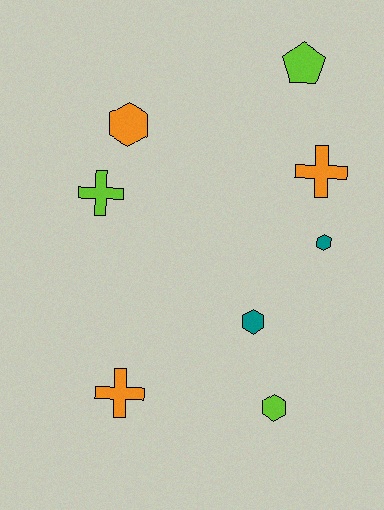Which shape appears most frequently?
Hexagon, with 4 objects.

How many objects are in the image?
There are 8 objects.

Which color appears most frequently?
Orange, with 3 objects.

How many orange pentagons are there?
There are no orange pentagons.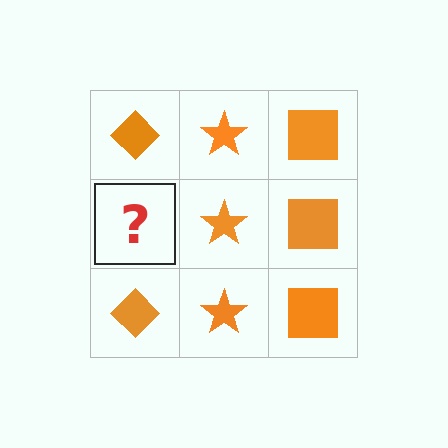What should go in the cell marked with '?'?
The missing cell should contain an orange diamond.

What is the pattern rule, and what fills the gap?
The rule is that each column has a consistent shape. The gap should be filled with an orange diamond.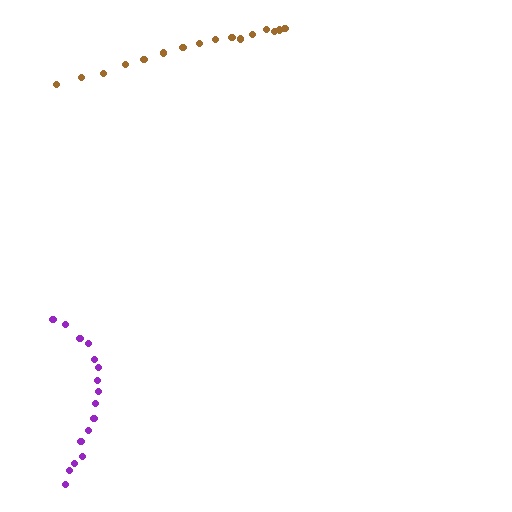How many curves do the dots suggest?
There are 2 distinct paths.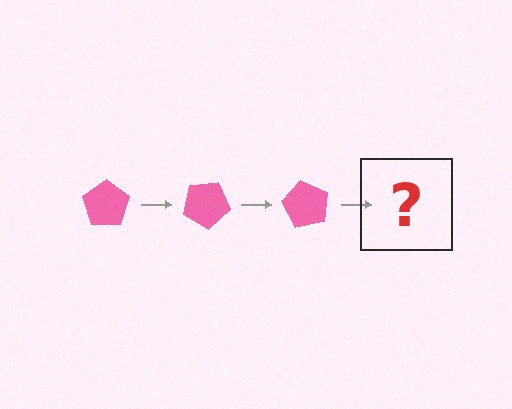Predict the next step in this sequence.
The next step is a pink pentagon rotated 90 degrees.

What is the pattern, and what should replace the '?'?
The pattern is that the pentagon rotates 30 degrees each step. The '?' should be a pink pentagon rotated 90 degrees.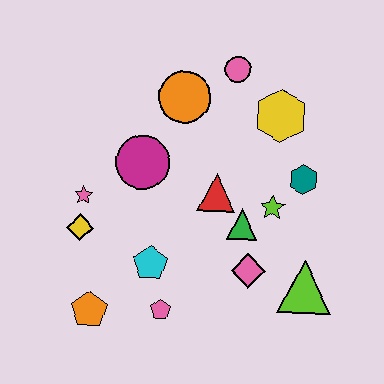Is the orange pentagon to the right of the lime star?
No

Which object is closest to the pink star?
The yellow diamond is closest to the pink star.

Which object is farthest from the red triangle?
The orange pentagon is farthest from the red triangle.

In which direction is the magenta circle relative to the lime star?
The magenta circle is to the left of the lime star.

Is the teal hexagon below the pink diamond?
No